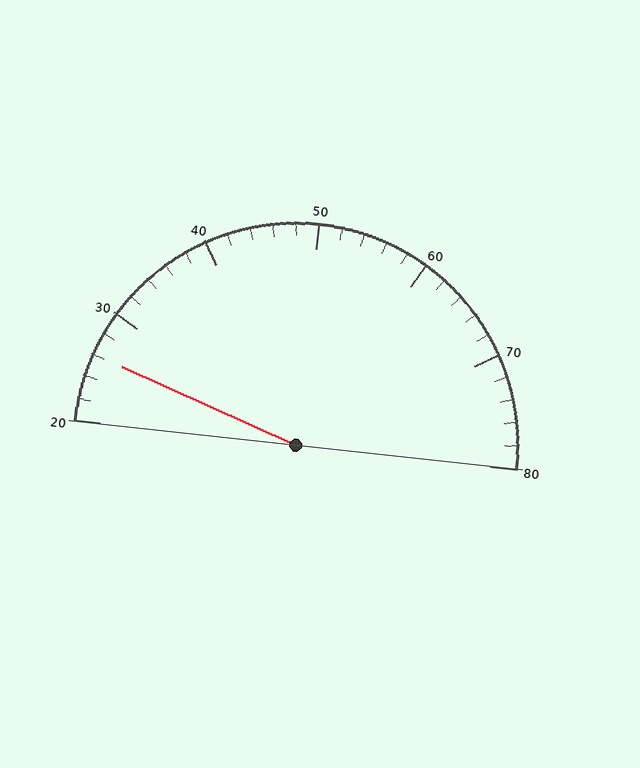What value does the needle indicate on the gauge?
The needle indicates approximately 26.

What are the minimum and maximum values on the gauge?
The gauge ranges from 20 to 80.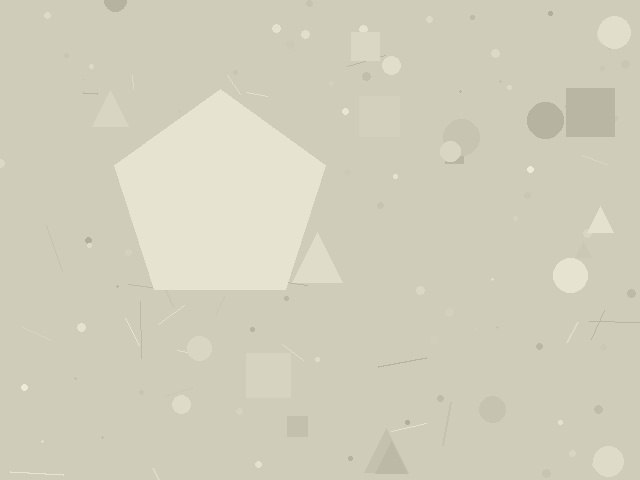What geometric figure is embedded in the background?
A pentagon is embedded in the background.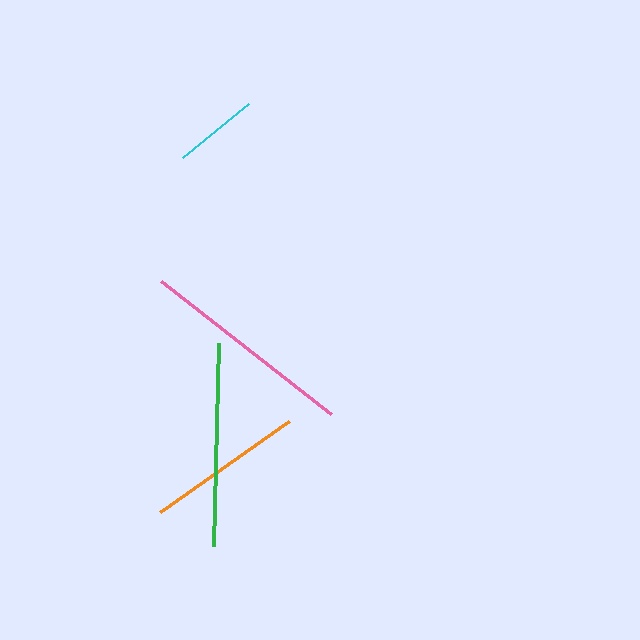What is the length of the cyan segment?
The cyan segment is approximately 86 pixels long.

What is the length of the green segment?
The green segment is approximately 202 pixels long.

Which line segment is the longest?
The pink line is the longest at approximately 216 pixels.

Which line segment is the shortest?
The cyan line is the shortest at approximately 86 pixels.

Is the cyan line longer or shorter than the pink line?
The pink line is longer than the cyan line.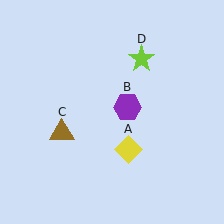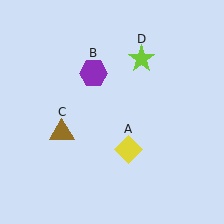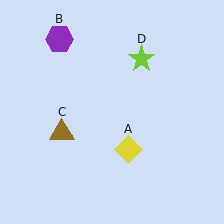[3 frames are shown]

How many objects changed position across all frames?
1 object changed position: purple hexagon (object B).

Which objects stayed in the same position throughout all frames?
Yellow diamond (object A) and brown triangle (object C) and lime star (object D) remained stationary.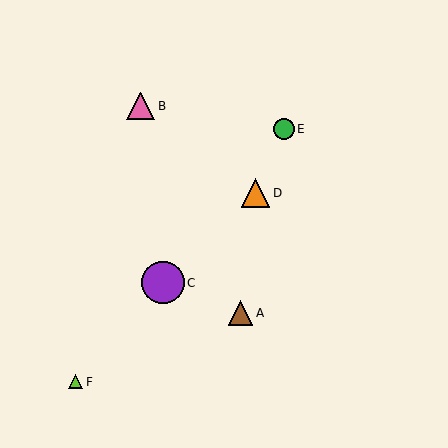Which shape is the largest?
The purple circle (labeled C) is the largest.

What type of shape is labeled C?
Shape C is a purple circle.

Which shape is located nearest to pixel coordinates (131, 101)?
The pink triangle (labeled B) at (141, 106) is nearest to that location.